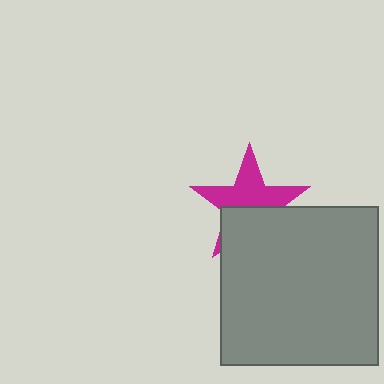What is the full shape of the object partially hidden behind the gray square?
The partially hidden object is a magenta star.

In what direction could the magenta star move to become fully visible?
The magenta star could move up. That would shift it out from behind the gray square entirely.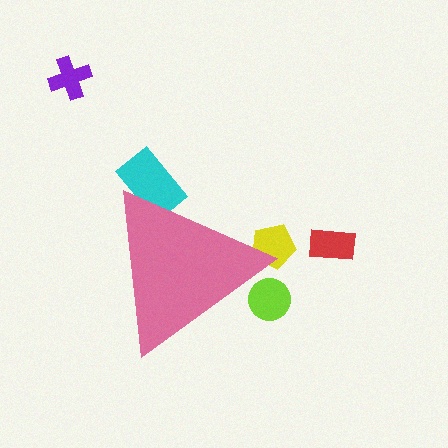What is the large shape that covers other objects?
A pink triangle.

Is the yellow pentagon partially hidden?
Yes, the yellow pentagon is partially hidden behind the pink triangle.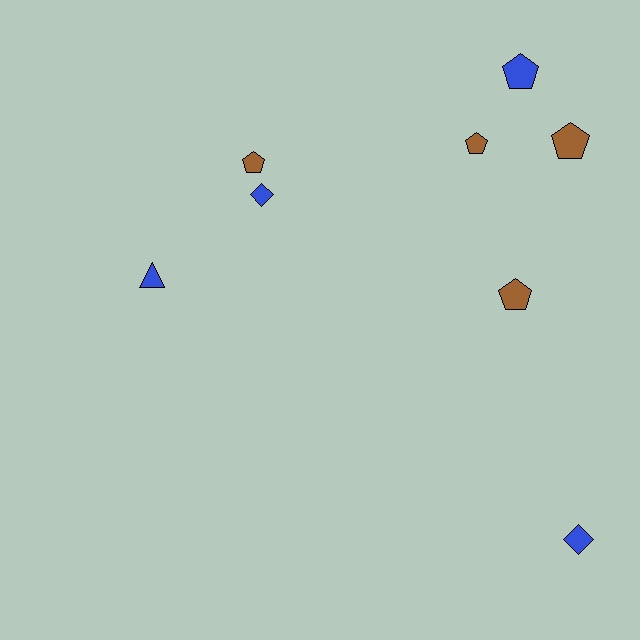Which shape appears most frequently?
Pentagon, with 5 objects.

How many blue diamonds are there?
There are 2 blue diamonds.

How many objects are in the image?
There are 8 objects.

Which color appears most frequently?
Brown, with 4 objects.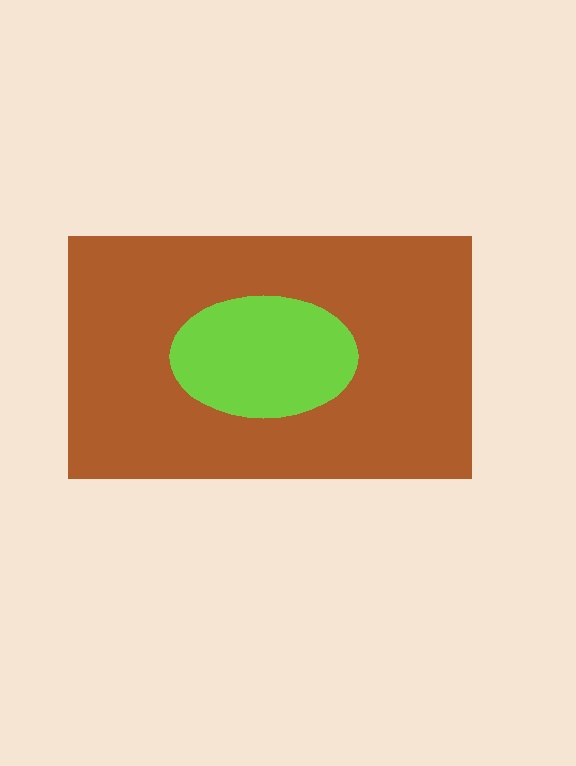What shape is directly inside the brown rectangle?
The lime ellipse.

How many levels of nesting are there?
2.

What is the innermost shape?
The lime ellipse.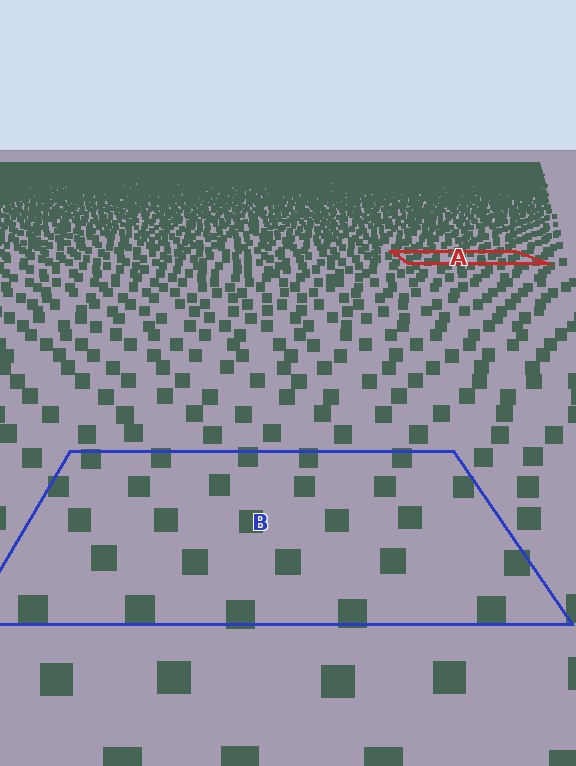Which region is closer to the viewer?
Region B is closer. The texture elements there are larger and more spread out.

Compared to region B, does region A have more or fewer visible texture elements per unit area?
Region A has more texture elements per unit area — they are packed more densely because it is farther away.